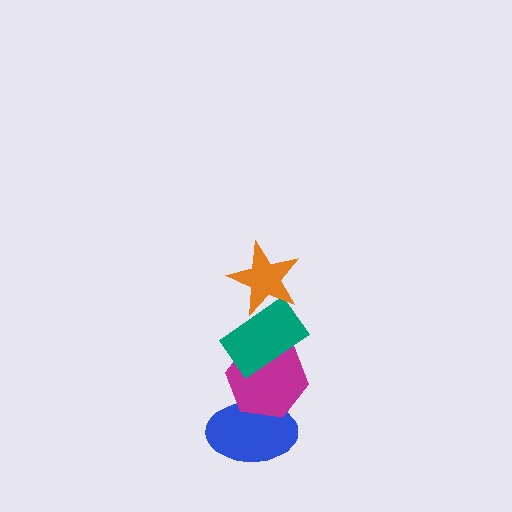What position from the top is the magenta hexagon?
The magenta hexagon is 3rd from the top.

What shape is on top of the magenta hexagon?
The teal rectangle is on top of the magenta hexagon.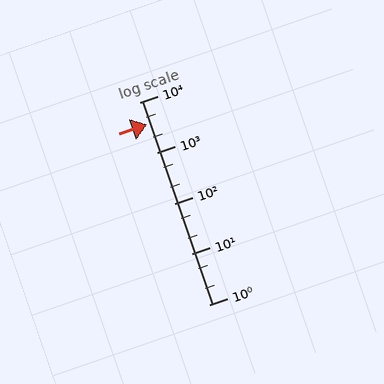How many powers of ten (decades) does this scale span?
The scale spans 4 decades, from 1 to 10000.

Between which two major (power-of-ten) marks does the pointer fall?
The pointer is between 1000 and 10000.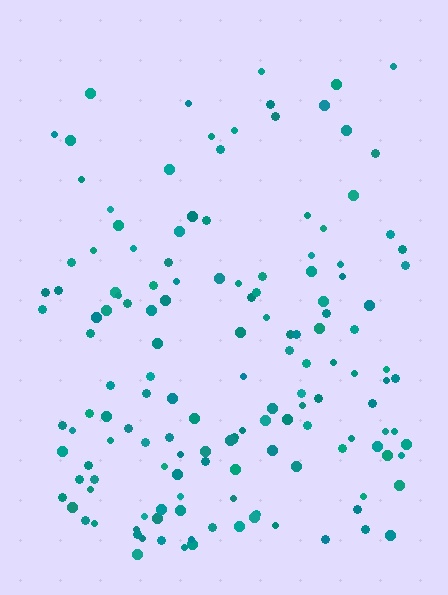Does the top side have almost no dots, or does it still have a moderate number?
Still a moderate number, just noticeably fewer than the bottom.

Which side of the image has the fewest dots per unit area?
The top.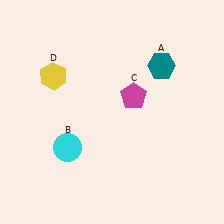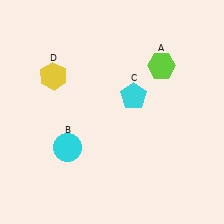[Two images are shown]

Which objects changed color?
A changed from teal to lime. C changed from magenta to cyan.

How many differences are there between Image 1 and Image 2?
There are 2 differences between the two images.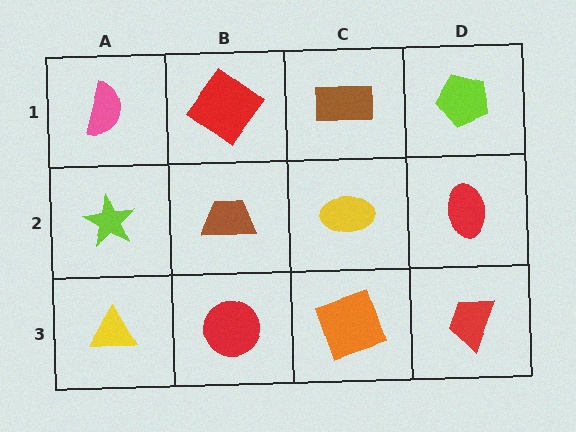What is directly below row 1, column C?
A yellow ellipse.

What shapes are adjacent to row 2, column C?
A brown rectangle (row 1, column C), an orange square (row 3, column C), a brown trapezoid (row 2, column B), a red ellipse (row 2, column D).